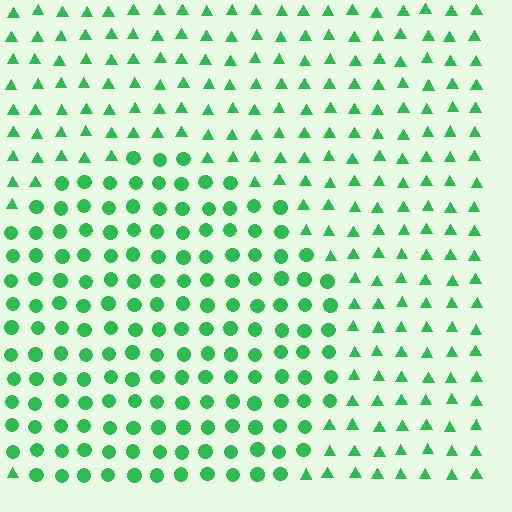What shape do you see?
I see a circle.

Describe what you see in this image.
The image is filled with small green elements arranged in a uniform grid. A circle-shaped region contains circles, while the surrounding area contains triangles. The boundary is defined purely by the change in element shape.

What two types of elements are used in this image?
The image uses circles inside the circle region and triangles outside it.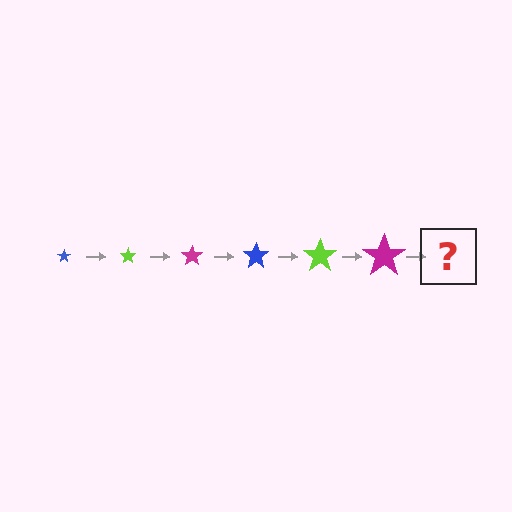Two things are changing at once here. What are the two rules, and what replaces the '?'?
The two rules are that the star grows larger each step and the color cycles through blue, lime, and magenta. The '?' should be a blue star, larger than the previous one.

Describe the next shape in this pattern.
It should be a blue star, larger than the previous one.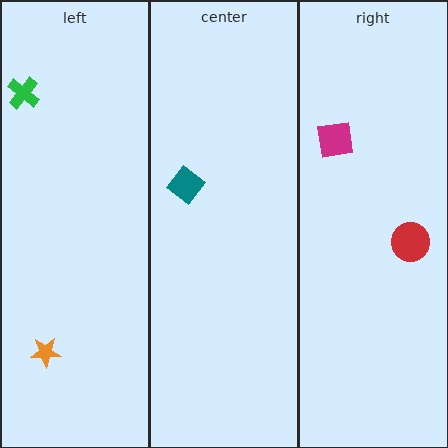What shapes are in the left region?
The green cross, the orange star.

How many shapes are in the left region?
2.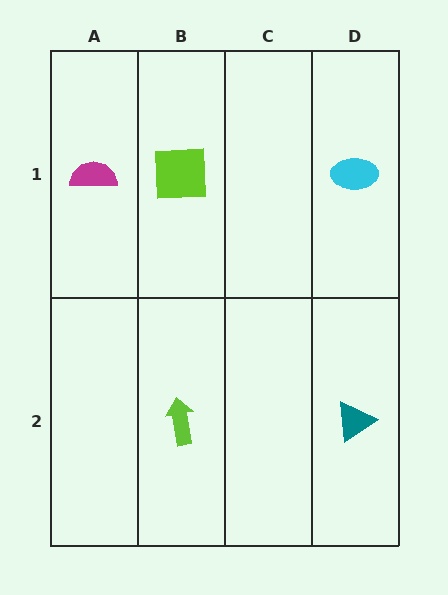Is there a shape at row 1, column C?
No, that cell is empty.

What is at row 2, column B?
A lime arrow.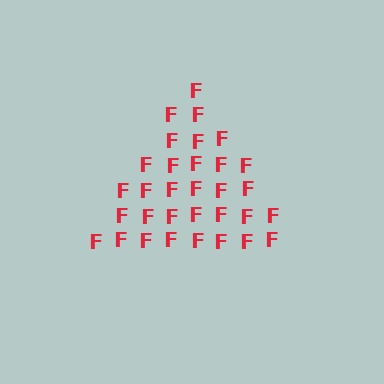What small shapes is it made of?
It is made of small letter F's.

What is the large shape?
The large shape is a triangle.